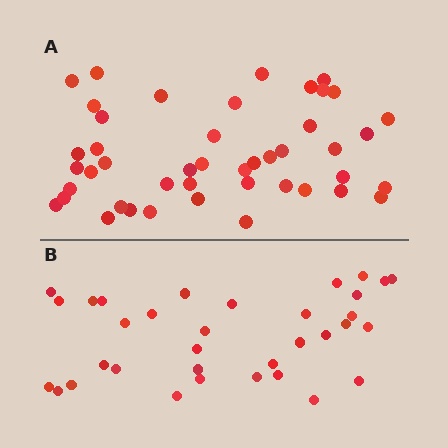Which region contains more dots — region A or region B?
Region A (the top region) has more dots.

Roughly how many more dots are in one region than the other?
Region A has roughly 12 or so more dots than region B.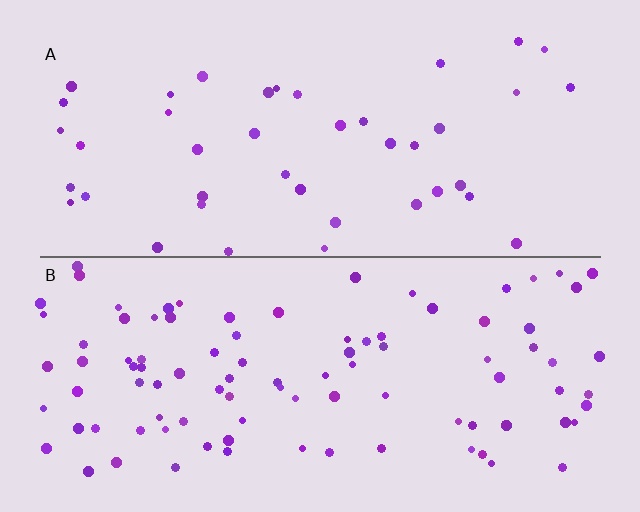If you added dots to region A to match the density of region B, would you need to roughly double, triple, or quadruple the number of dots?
Approximately double.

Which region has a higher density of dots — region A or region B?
B (the bottom).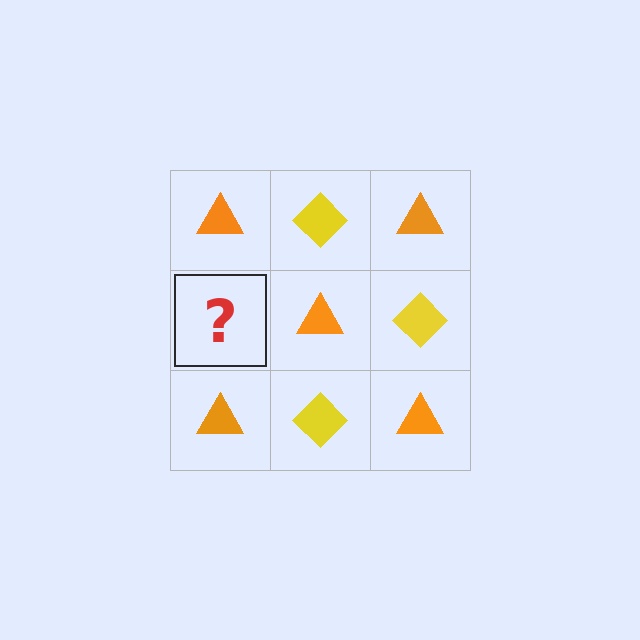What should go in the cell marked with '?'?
The missing cell should contain a yellow diamond.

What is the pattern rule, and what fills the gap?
The rule is that it alternates orange triangle and yellow diamond in a checkerboard pattern. The gap should be filled with a yellow diamond.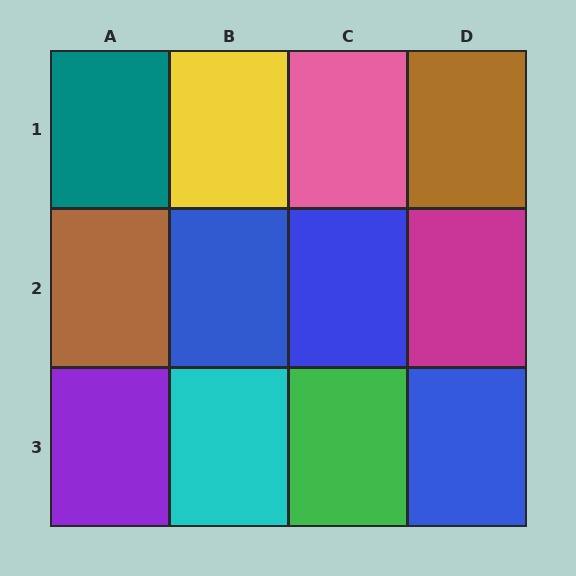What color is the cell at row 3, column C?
Green.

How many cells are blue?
3 cells are blue.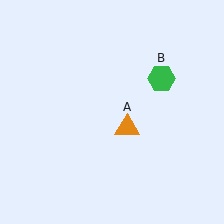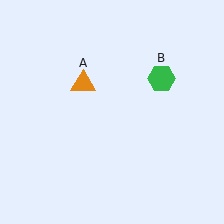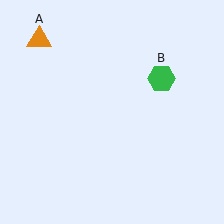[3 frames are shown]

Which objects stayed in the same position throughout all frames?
Green hexagon (object B) remained stationary.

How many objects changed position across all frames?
1 object changed position: orange triangle (object A).